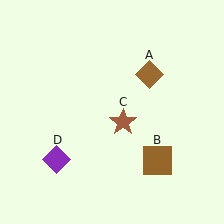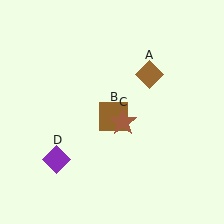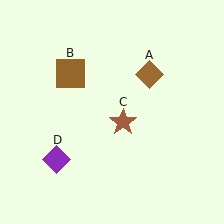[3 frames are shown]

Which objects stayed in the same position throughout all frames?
Brown diamond (object A) and brown star (object C) and purple diamond (object D) remained stationary.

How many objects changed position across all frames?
1 object changed position: brown square (object B).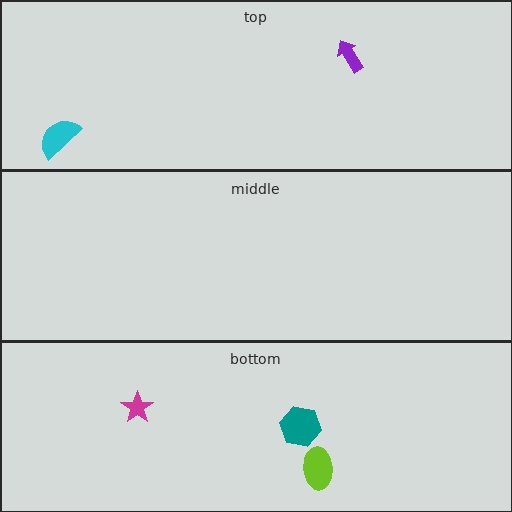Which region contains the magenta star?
The bottom region.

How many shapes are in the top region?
2.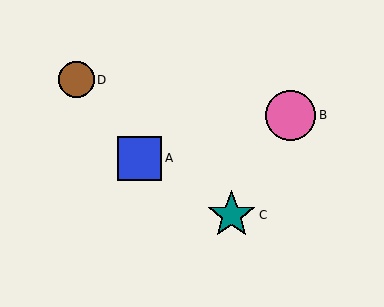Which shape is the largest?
The pink circle (labeled B) is the largest.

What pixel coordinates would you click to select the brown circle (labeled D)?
Click at (76, 80) to select the brown circle D.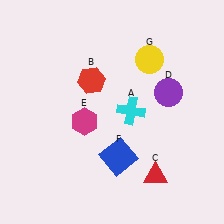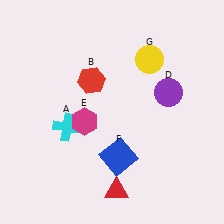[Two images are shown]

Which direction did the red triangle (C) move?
The red triangle (C) moved left.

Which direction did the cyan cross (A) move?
The cyan cross (A) moved left.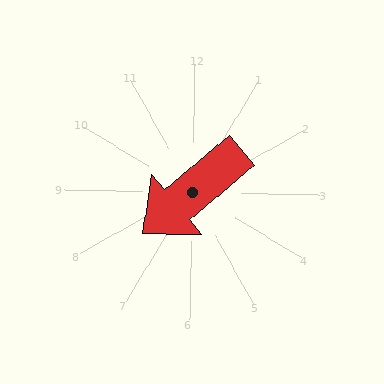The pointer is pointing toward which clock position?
Roughly 8 o'clock.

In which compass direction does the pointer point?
Southwest.